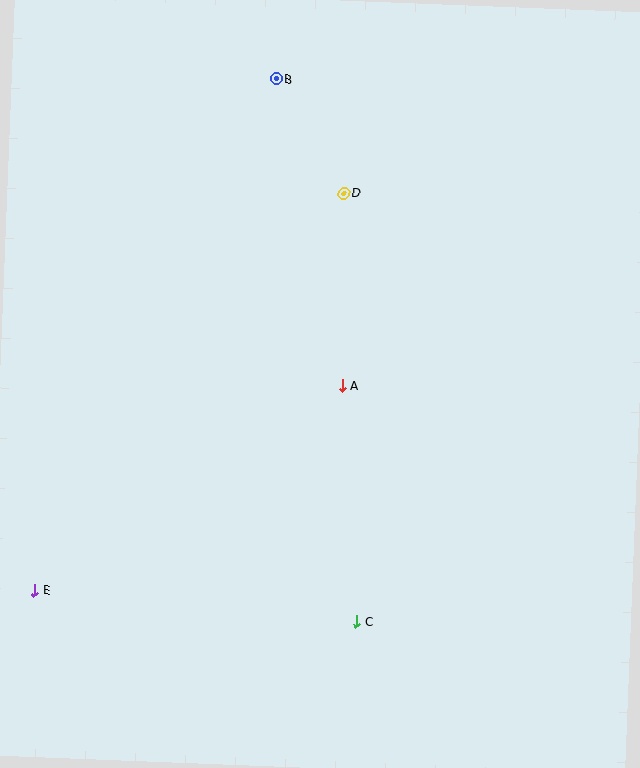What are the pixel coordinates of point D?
Point D is at (344, 193).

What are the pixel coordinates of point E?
Point E is at (34, 590).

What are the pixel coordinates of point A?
Point A is at (342, 385).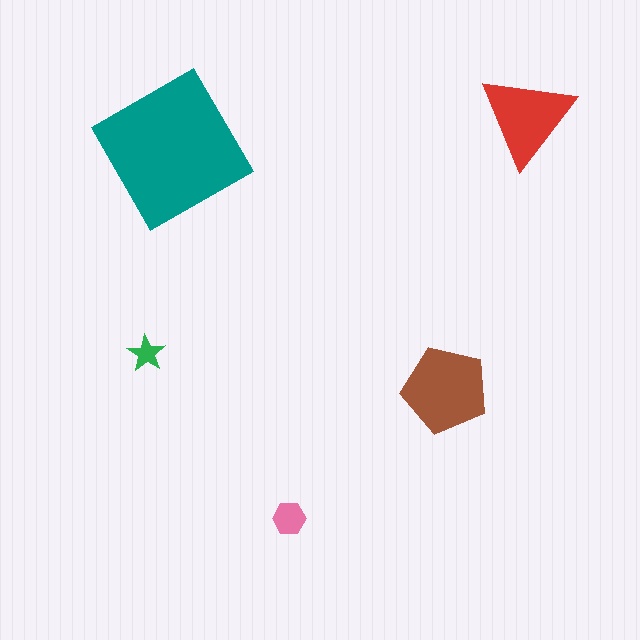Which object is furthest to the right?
The red triangle is rightmost.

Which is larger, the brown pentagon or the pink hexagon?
The brown pentagon.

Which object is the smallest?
The green star.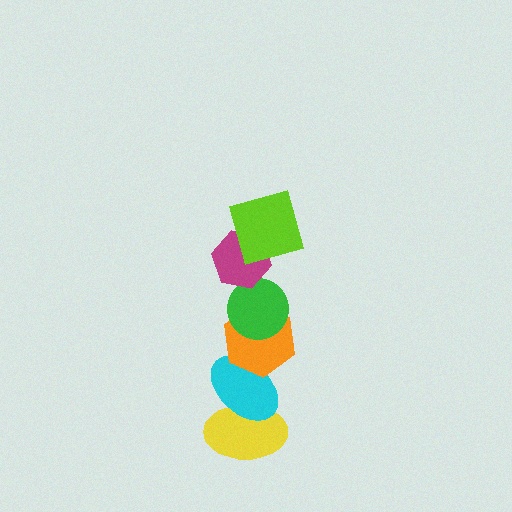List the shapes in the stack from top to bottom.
From top to bottom: the lime square, the magenta hexagon, the green circle, the orange hexagon, the cyan ellipse, the yellow ellipse.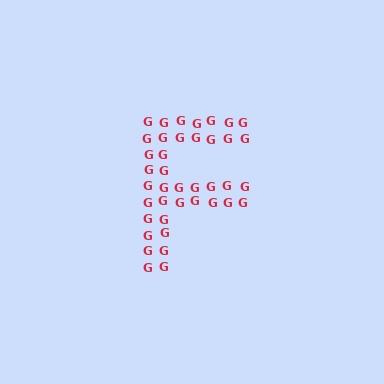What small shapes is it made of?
It is made of small letter G's.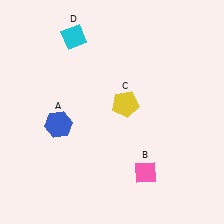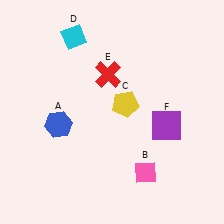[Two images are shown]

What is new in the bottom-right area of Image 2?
A purple square (F) was added in the bottom-right area of Image 2.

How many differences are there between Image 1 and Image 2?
There are 2 differences between the two images.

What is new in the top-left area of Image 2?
A red cross (E) was added in the top-left area of Image 2.